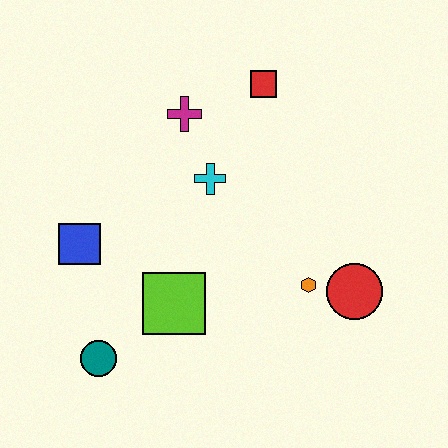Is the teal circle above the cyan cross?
No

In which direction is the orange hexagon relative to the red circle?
The orange hexagon is to the left of the red circle.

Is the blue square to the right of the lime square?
No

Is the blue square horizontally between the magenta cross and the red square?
No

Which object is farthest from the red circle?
The blue square is farthest from the red circle.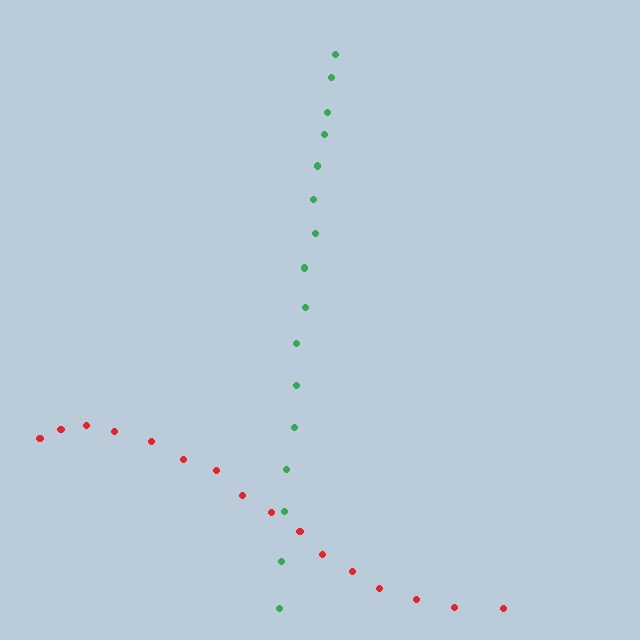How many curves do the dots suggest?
There are 2 distinct paths.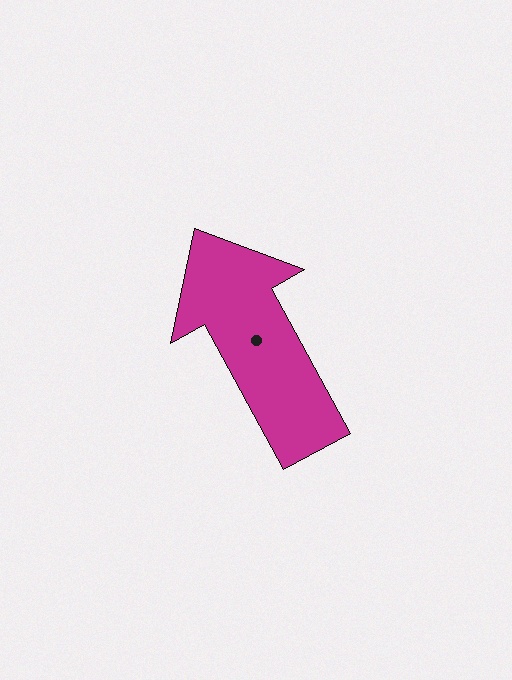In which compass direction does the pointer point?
Northwest.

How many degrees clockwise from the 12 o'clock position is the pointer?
Approximately 331 degrees.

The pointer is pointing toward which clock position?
Roughly 11 o'clock.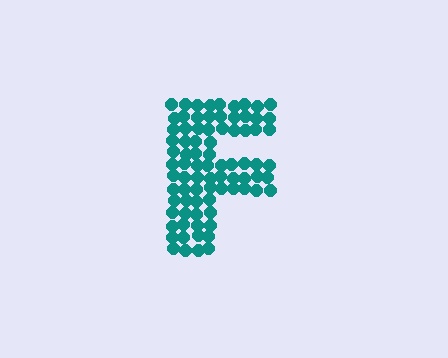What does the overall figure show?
The overall figure shows the letter F.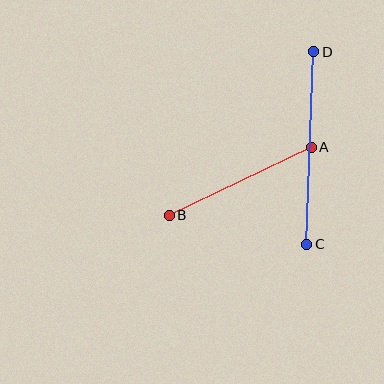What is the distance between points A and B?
The distance is approximately 157 pixels.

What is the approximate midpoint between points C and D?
The midpoint is at approximately (310, 148) pixels.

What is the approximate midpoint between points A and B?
The midpoint is at approximately (240, 181) pixels.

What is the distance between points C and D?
The distance is approximately 192 pixels.